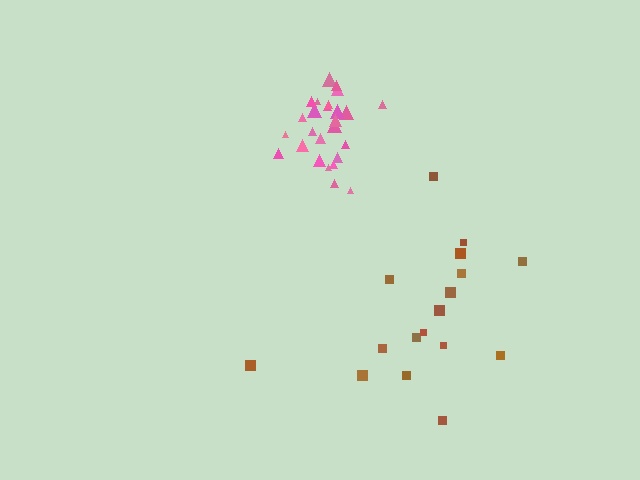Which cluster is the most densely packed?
Pink.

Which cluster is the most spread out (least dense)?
Brown.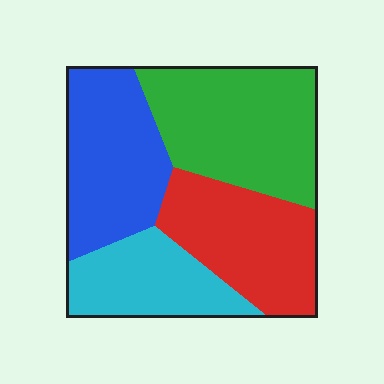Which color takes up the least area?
Cyan, at roughly 20%.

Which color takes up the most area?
Green, at roughly 30%.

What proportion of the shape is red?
Red covers around 25% of the shape.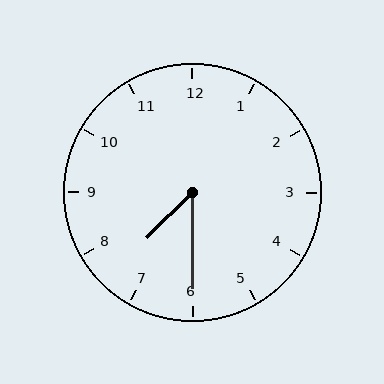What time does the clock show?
7:30.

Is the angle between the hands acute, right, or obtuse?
It is acute.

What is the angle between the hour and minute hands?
Approximately 45 degrees.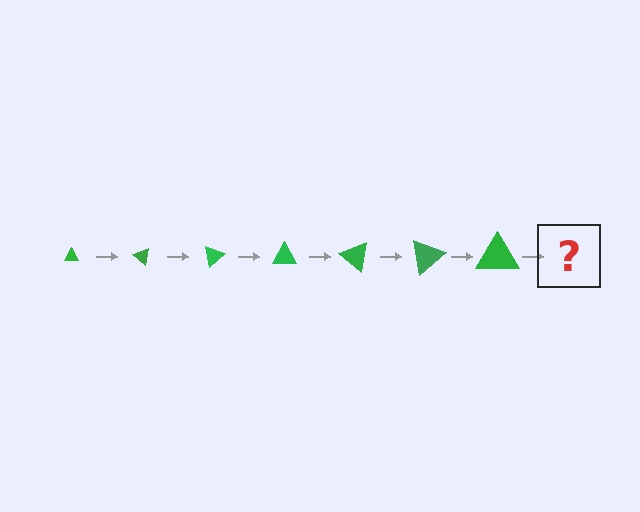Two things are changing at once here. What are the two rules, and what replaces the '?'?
The two rules are that the triangle grows larger each step and it rotates 40 degrees each step. The '?' should be a triangle, larger than the previous one and rotated 280 degrees from the start.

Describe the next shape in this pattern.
It should be a triangle, larger than the previous one and rotated 280 degrees from the start.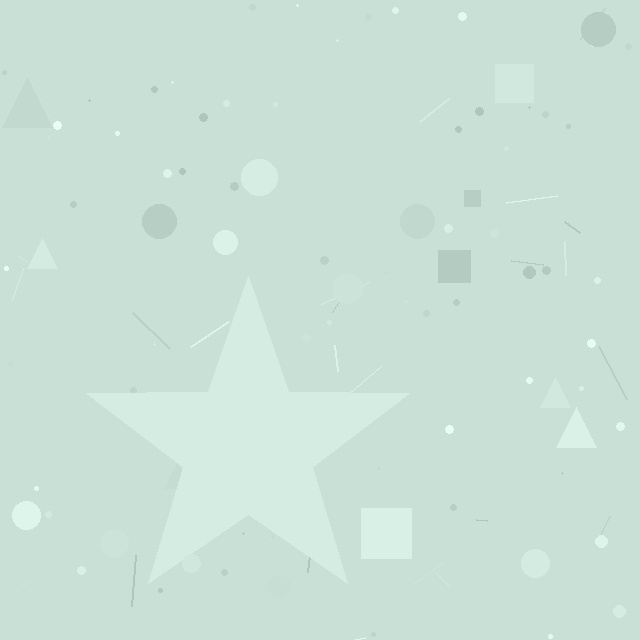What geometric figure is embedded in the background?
A star is embedded in the background.